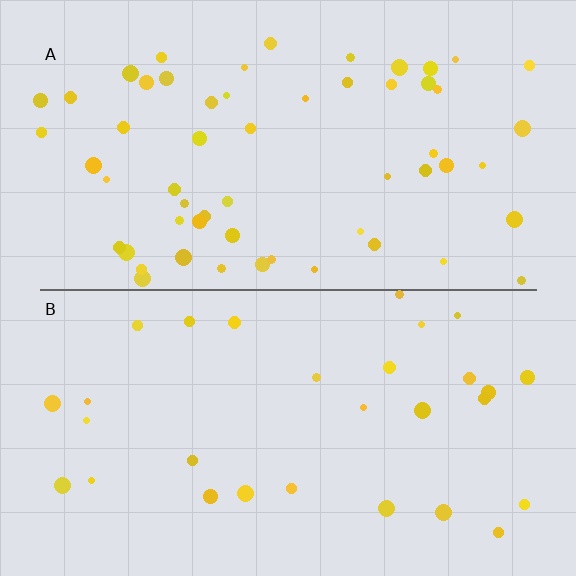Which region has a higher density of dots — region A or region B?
A (the top).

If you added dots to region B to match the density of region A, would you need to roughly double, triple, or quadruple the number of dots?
Approximately double.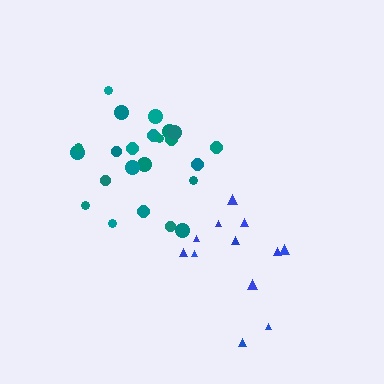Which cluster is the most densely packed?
Teal.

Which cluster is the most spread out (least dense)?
Blue.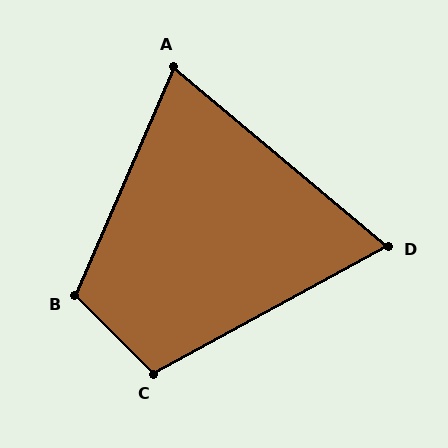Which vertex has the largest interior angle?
B, at approximately 112 degrees.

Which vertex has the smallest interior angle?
D, at approximately 68 degrees.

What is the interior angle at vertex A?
Approximately 73 degrees (acute).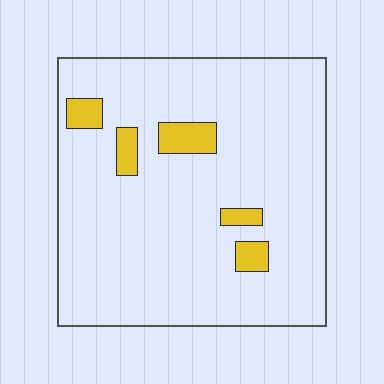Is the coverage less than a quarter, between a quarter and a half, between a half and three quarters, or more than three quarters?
Less than a quarter.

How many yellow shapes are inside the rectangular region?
5.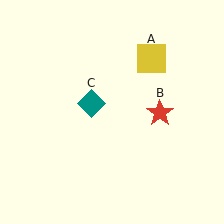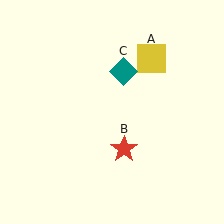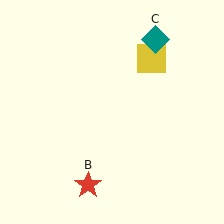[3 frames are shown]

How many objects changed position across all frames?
2 objects changed position: red star (object B), teal diamond (object C).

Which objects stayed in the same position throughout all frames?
Yellow square (object A) remained stationary.